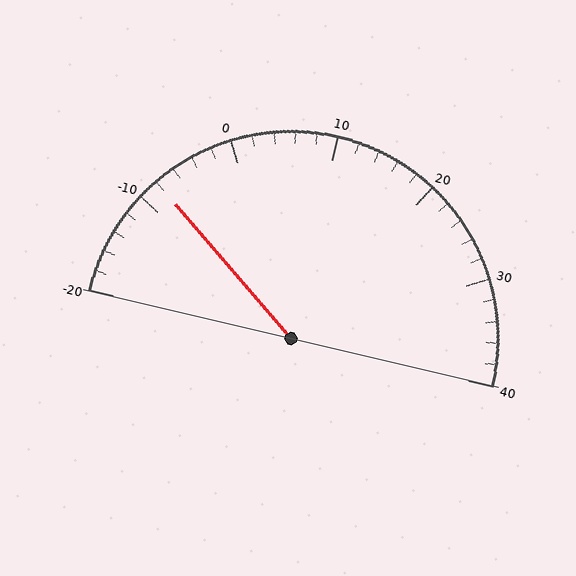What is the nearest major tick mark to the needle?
The nearest major tick mark is -10.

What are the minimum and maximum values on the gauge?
The gauge ranges from -20 to 40.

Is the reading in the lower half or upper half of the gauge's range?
The reading is in the lower half of the range (-20 to 40).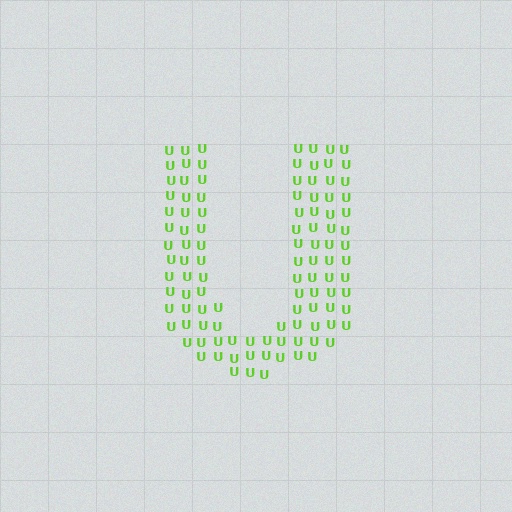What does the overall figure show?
The overall figure shows the letter U.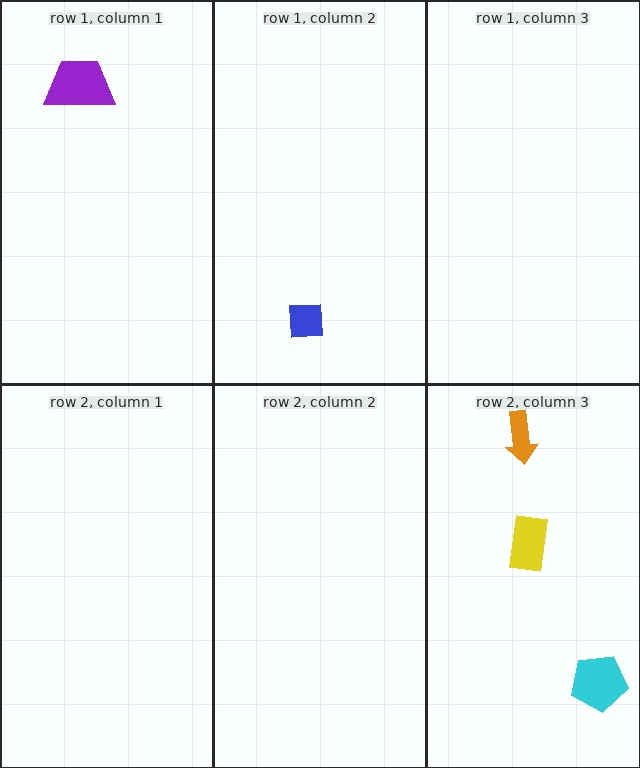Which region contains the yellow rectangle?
The row 2, column 3 region.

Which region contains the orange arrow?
The row 2, column 3 region.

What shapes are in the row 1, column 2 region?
The blue square.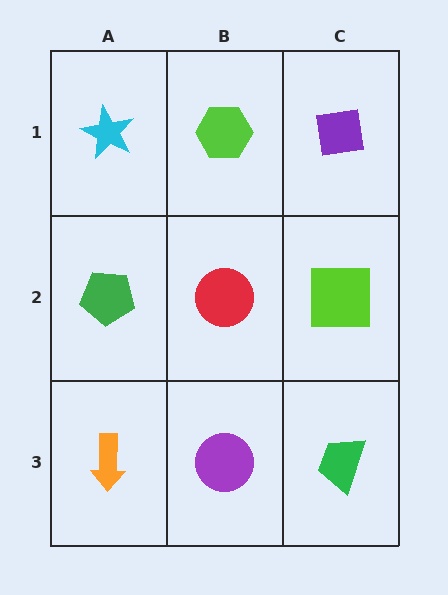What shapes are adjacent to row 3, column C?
A lime square (row 2, column C), a purple circle (row 3, column B).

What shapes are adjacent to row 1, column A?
A green pentagon (row 2, column A), a lime hexagon (row 1, column B).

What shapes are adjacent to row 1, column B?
A red circle (row 2, column B), a cyan star (row 1, column A), a purple square (row 1, column C).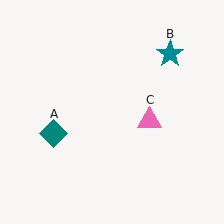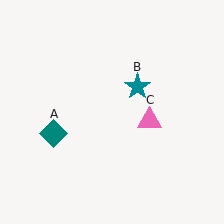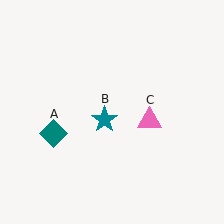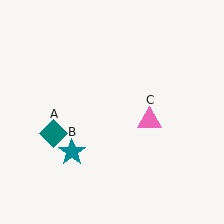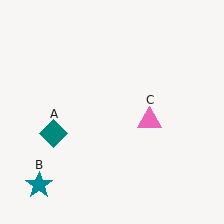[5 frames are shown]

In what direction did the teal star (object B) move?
The teal star (object B) moved down and to the left.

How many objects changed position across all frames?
1 object changed position: teal star (object B).